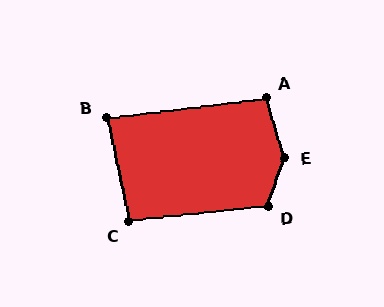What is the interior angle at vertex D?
Approximately 115 degrees (obtuse).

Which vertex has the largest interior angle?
E, at approximately 144 degrees.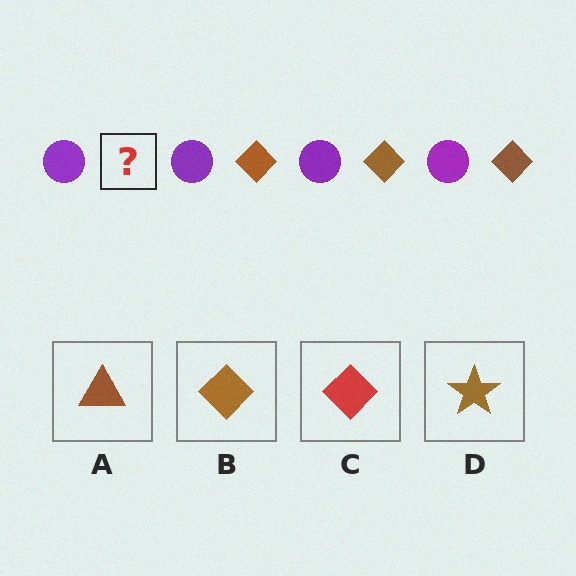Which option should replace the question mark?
Option B.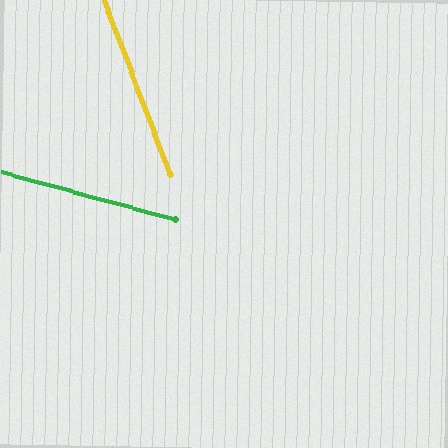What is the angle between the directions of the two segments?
Approximately 54 degrees.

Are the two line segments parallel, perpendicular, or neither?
Neither parallel nor perpendicular — they differ by about 54°.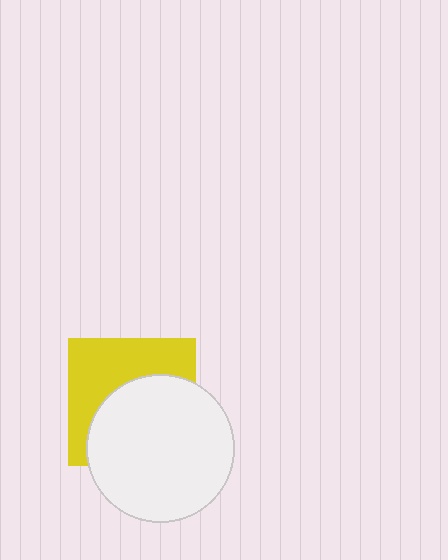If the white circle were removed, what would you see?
You would see the complete yellow square.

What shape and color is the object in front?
The object in front is a white circle.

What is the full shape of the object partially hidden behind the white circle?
The partially hidden object is a yellow square.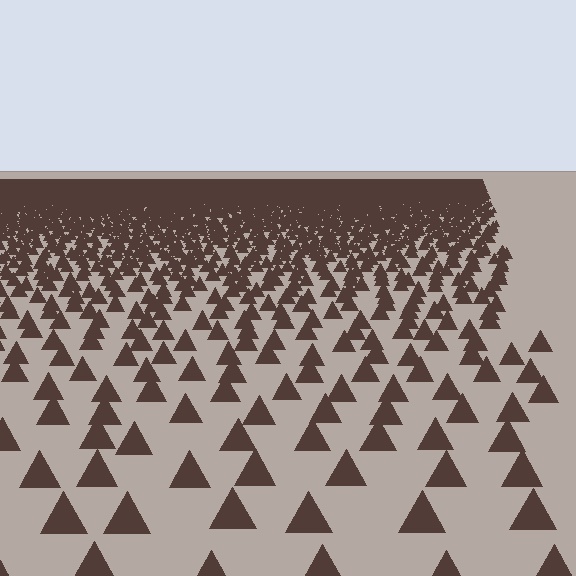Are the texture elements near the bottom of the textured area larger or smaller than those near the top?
Larger. Near the bottom, elements are closer to the viewer and appear at a bigger on-screen size.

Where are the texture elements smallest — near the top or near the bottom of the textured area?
Near the top.